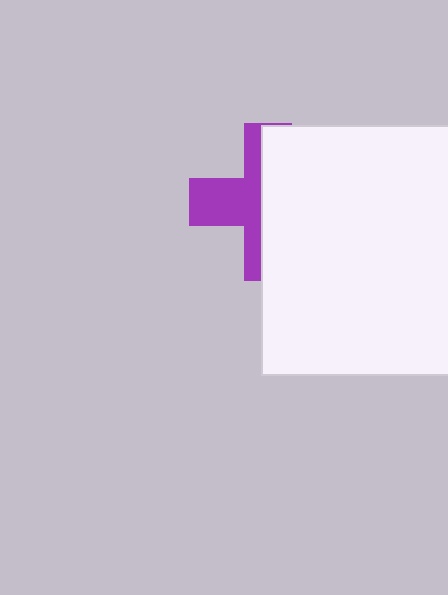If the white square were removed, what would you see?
You would see the complete purple cross.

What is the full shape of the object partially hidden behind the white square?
The partially hidden object is a purple cross.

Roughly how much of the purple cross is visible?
A small part of it is visible (roughly 43%).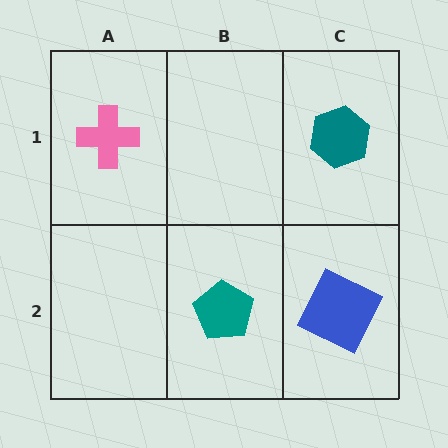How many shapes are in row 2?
2 shapes.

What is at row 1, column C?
A teal hexagon.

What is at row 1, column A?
A pink cross.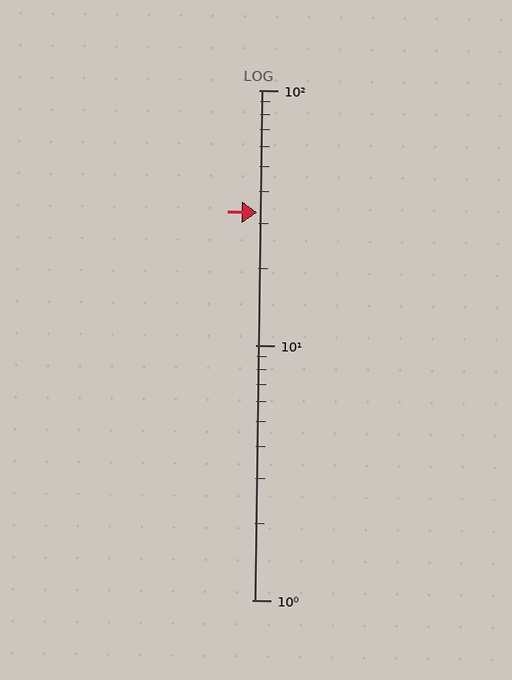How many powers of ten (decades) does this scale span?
The scale spans 2 decades, from 1 to 100.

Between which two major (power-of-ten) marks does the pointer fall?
The pointer is between 10 and 100.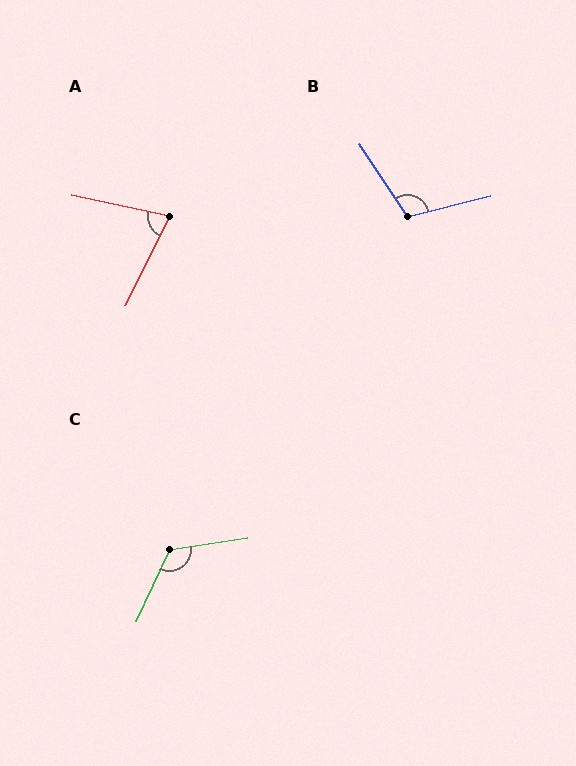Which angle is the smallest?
A, at approximately 76 degrees.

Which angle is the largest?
C, at approximately 124 degrees.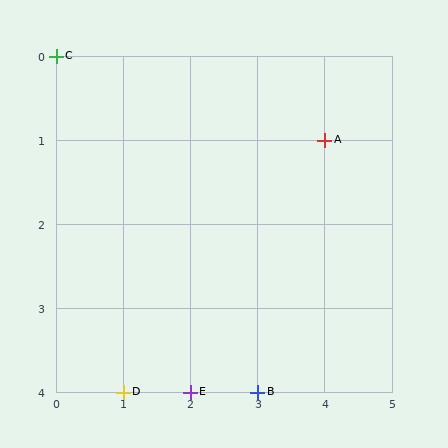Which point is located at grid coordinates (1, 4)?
Point D is at (1, 4).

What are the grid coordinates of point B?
Point B is at grid coordinates (3, 4).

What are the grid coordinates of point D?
Point D is at grid coordinates (1, 4).